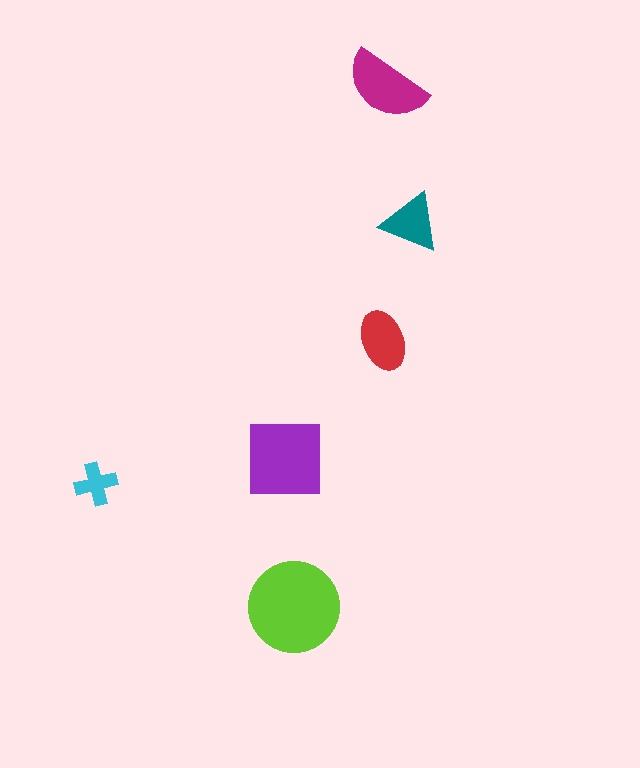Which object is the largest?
The lime circle.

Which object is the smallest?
The cyan cross.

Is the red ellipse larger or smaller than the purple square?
Smaller.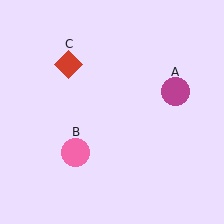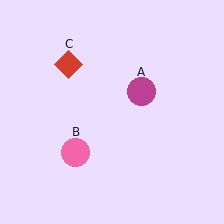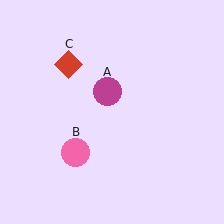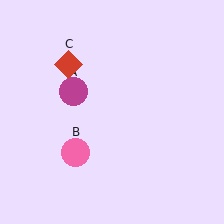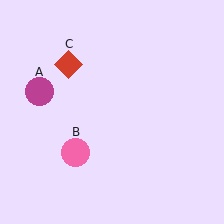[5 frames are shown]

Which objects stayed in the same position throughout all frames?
Pink circle (object B) and red diamond (object C) remained stationary.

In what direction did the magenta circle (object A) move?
The magenta circle (object A) moved left.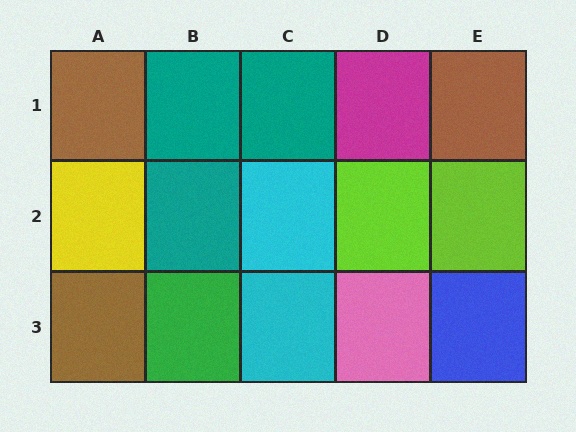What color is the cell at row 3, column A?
Brown.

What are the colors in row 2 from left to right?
Yellow, teal, cyan, lime, lime.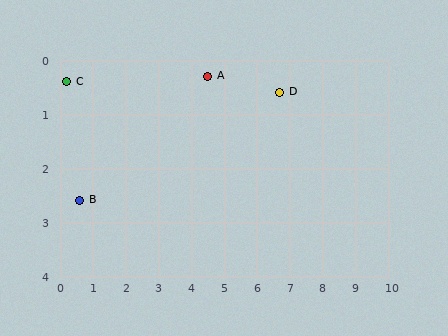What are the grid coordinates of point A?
Point A is at approximately (4.5, 0.3).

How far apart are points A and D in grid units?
Points A and D are about 2.2 grid units apart.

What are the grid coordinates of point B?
Point B is at approximately (0.6, 2.6).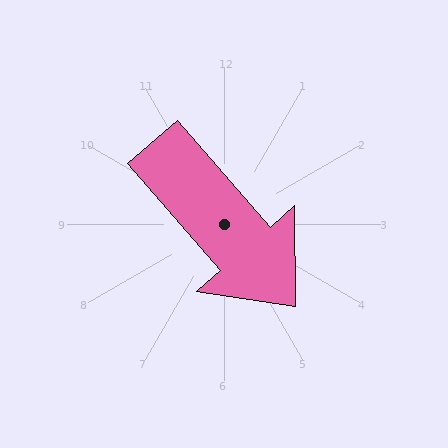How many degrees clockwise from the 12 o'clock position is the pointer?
Approximately 139 degrees.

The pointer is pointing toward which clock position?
Roughly 5 o'clock.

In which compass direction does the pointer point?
Southeast.